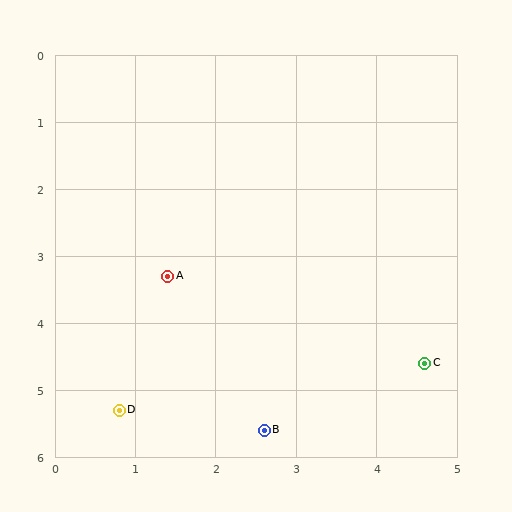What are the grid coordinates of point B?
Point B is at approximately (2.6, 5.6).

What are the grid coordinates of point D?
Point D is at approximately (0.8, 5.3).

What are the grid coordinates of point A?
Point A is at approximately (1.4, 3.3).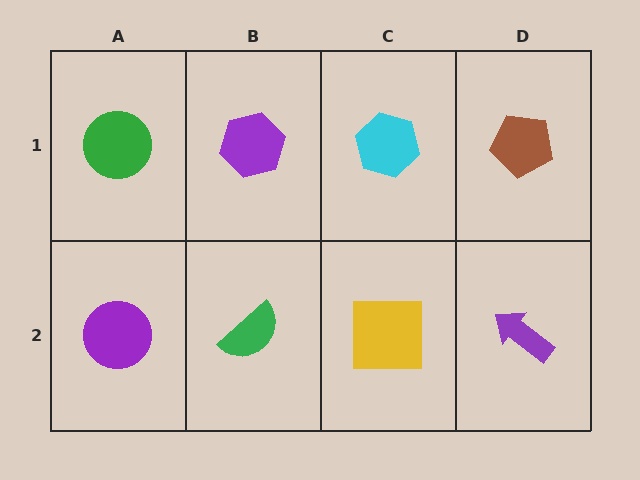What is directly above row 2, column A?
A green circle.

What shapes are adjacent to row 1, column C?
A yellow square (row 2, column C), a purple hexagon (row 1, column B), a brown pentagon (row 1, column D).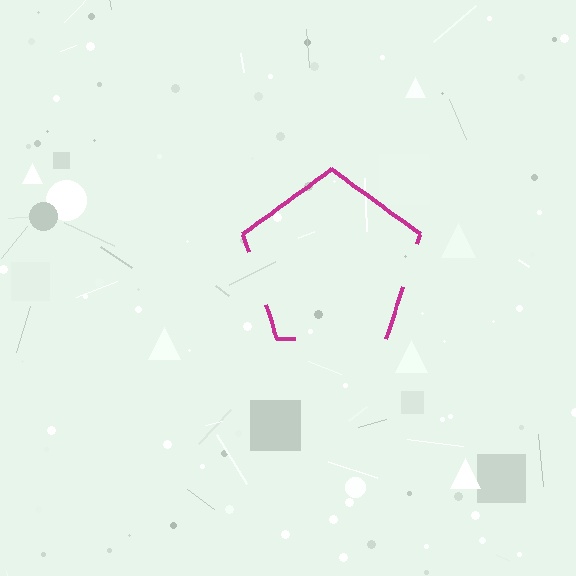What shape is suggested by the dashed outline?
The dashed outline suggests a pentagon.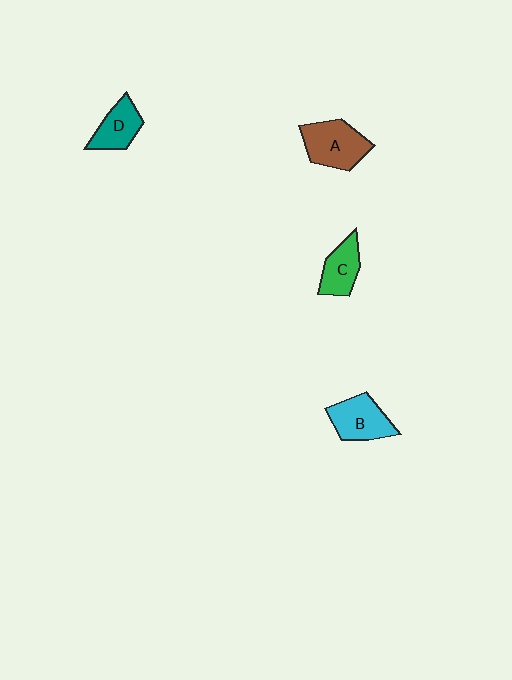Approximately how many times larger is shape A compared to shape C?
Approximately 1.4 times.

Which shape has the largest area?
Shape A (brown).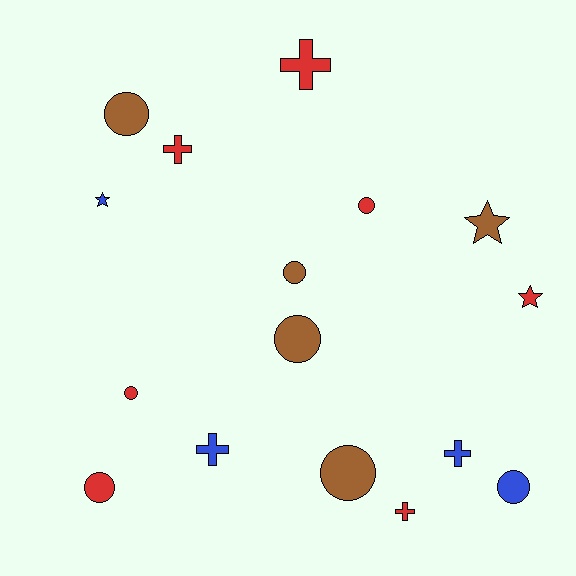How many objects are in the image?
There are 16 objects.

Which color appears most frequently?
Red, with 7 objects.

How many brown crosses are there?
There are no brown crosses.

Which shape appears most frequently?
Circle, with 8 objects.